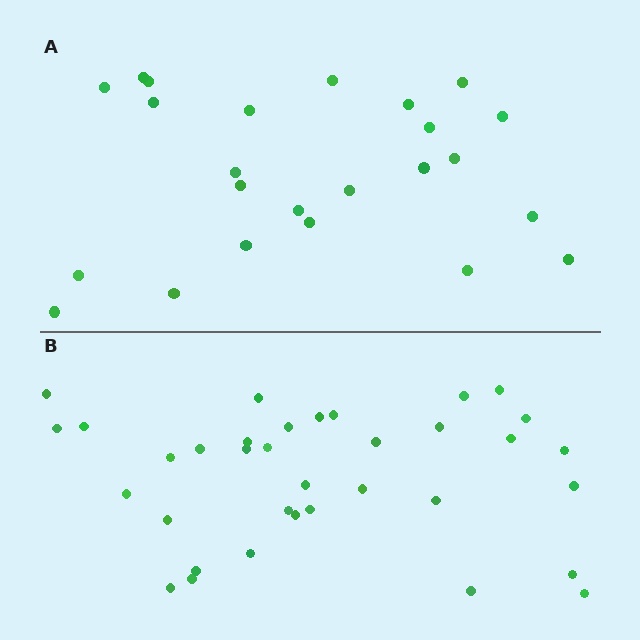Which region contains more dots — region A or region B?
Region B (the bottom region) has more dots.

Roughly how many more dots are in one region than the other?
Region B has roughly 12 or so more dots than region A.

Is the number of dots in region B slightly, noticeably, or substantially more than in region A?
Region B has substantially more. The ratio is roughly 1.5 to 1.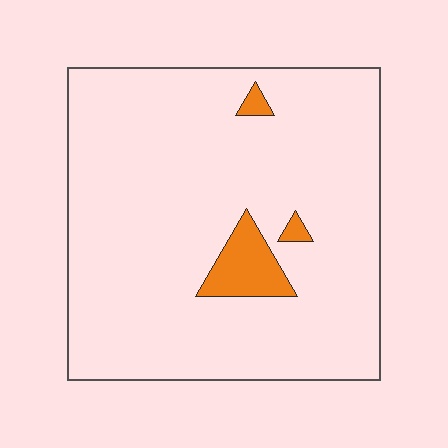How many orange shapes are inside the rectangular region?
3.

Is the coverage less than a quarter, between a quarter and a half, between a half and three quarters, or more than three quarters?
Less than a quarter.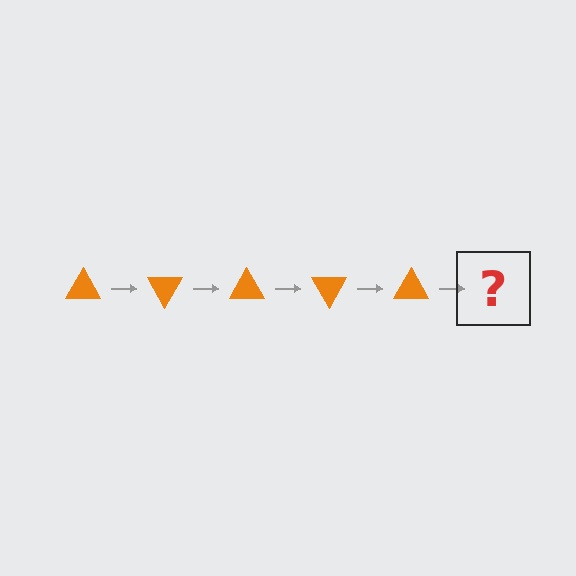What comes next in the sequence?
The next element should be an orange triangle rotated 300 degrees.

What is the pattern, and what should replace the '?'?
The pattern is that the triangle rotates 60 degrees each step. The '?' should be an orange triangle rotated 300 degrees.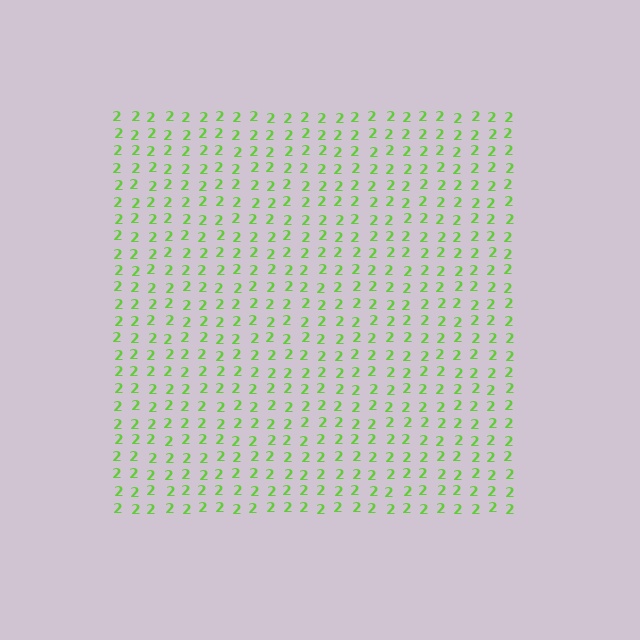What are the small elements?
The small elements are digit 2's.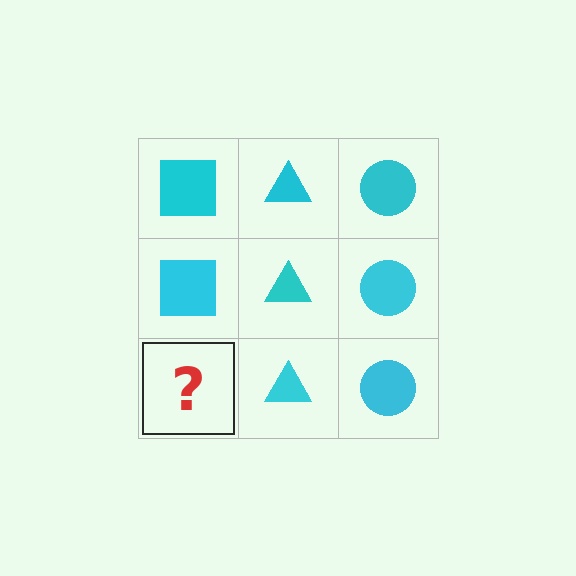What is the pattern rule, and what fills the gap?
The rule is that each column has a consistent shape. The gap should be filled with a cyan square.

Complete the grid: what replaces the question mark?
The question mark should be replaced with a cyan square.